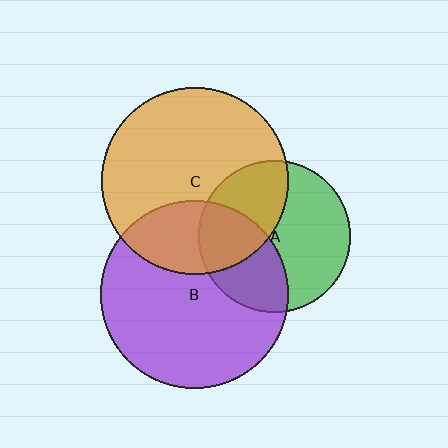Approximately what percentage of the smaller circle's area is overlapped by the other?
Approximately 35%.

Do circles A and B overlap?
Yes.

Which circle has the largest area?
Circle B (purple).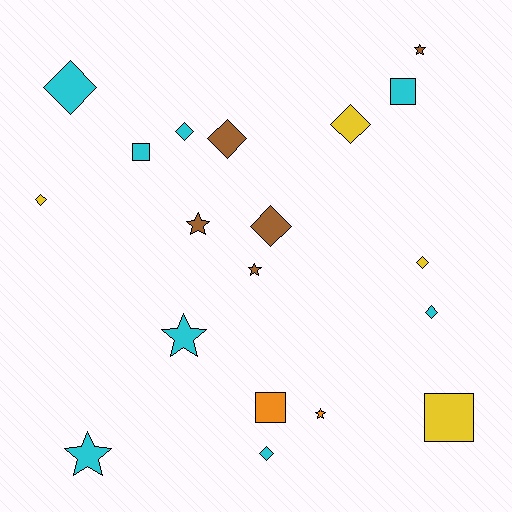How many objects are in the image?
There are 19 objects.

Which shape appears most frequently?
Diamond, with 9 objects.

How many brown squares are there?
There are no brown squares.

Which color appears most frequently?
Cyan, with 8 objects.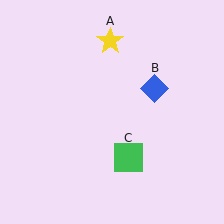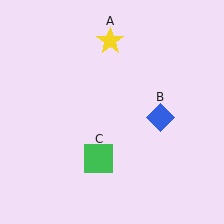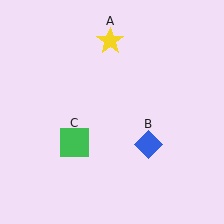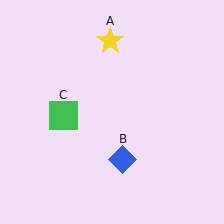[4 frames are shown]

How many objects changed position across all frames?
2 objects changed position: blue diamond (object B), green square (object C).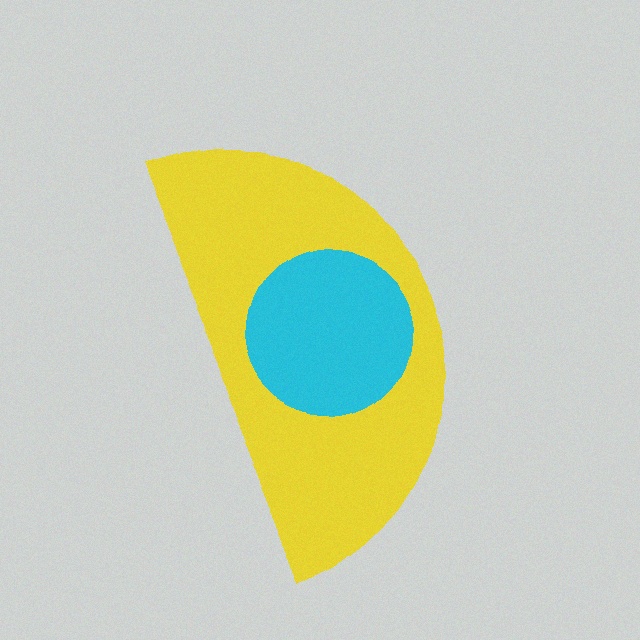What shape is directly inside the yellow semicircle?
The cyan circle.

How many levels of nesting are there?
2.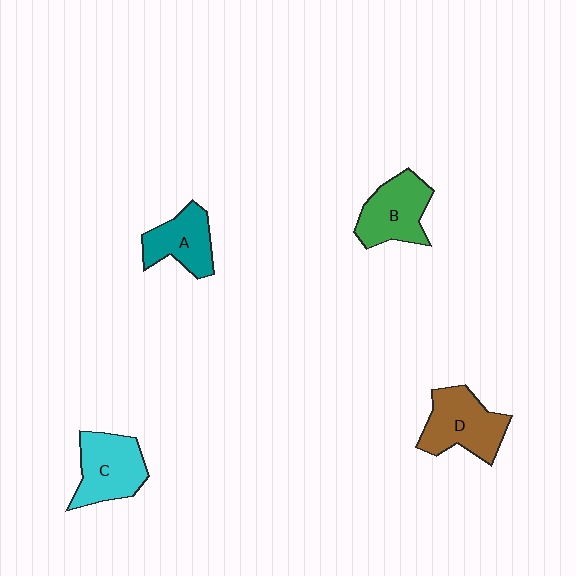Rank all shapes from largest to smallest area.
From largest to smallest: D (brown), C (cyan), B (green), A (teal).